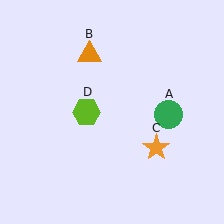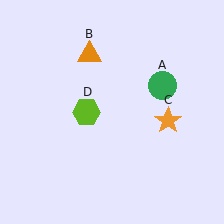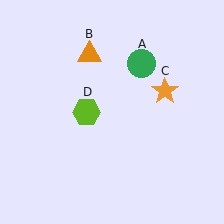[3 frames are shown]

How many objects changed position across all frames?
2 objects changed position: green circle (object A), orange star (object C).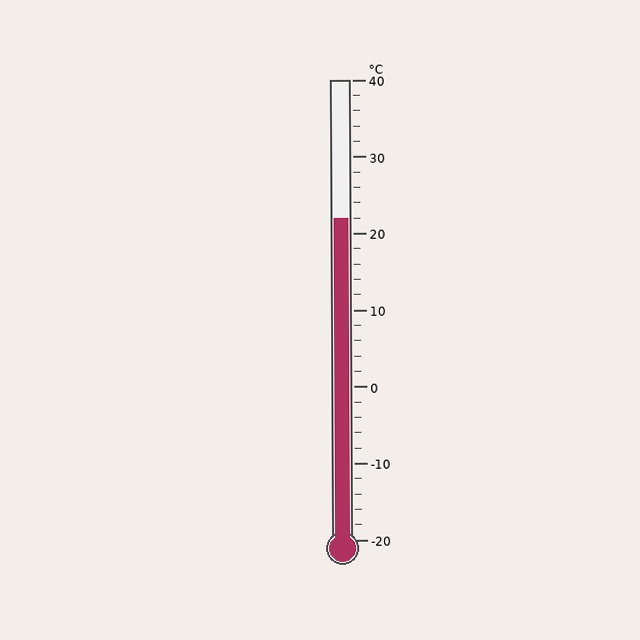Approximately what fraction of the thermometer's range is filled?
The thermometer is filled to approximately 70% of its range.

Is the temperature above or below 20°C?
The temperature is above 20°C.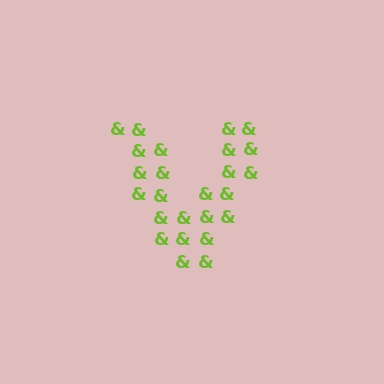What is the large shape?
The large shape is the letter V.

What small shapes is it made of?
It is made of small ampersands.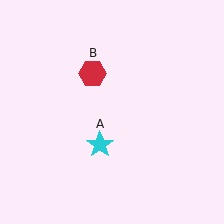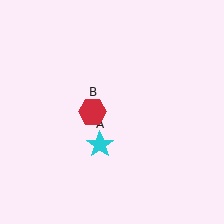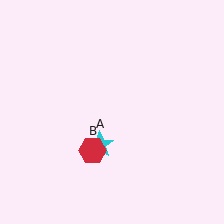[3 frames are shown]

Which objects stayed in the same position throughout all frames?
Cyan star (object A) remained stationary.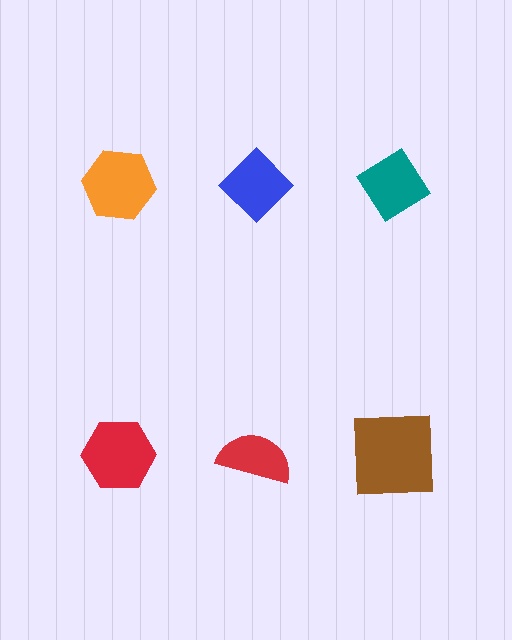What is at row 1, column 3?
A teal diamond.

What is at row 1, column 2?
A blue diamond.